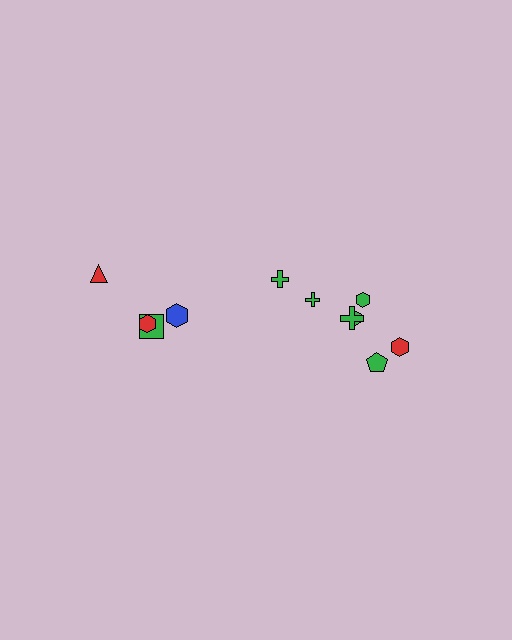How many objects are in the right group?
There are 7 objects.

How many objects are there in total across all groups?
There are 11 objects.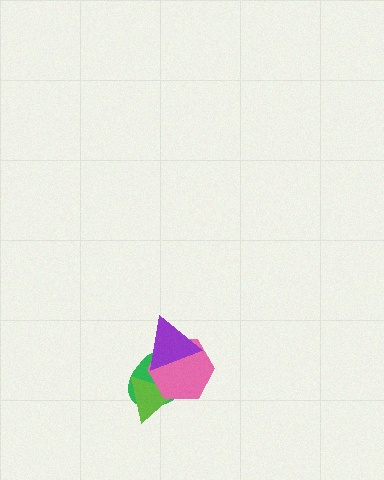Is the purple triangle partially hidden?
No, no other shape covers it.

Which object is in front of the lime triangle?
The pink hexagon is in front of the lime triangle.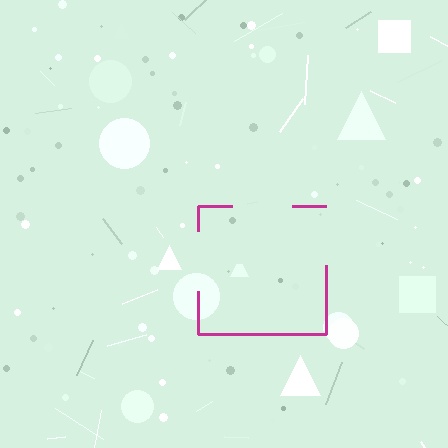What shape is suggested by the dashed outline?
The dashed outline suggests a square.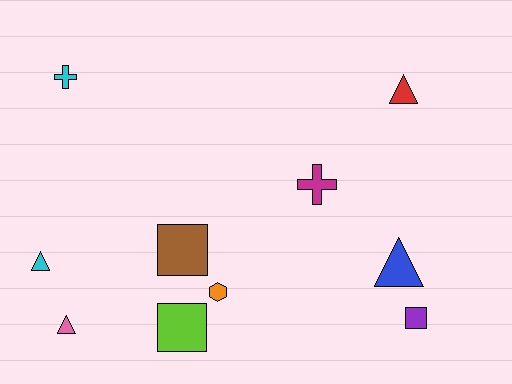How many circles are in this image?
There are no circles.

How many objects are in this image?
There are 10 objects.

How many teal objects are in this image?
There are no teal objects.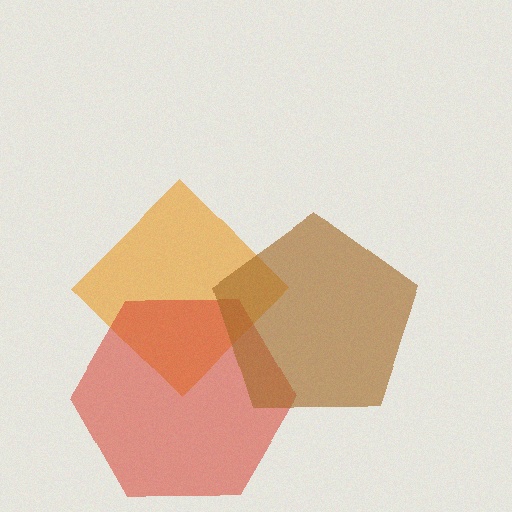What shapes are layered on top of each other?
The layered shapes are: an orange diamond, a red hexagon, a brown pentagon.